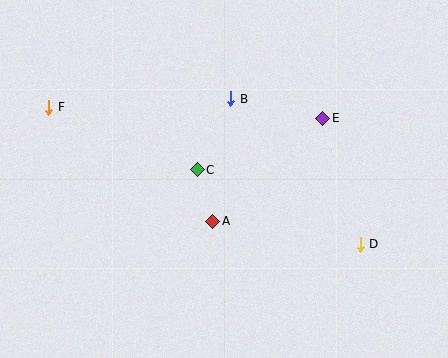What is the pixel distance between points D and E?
The distance between D and E is 132 pixels.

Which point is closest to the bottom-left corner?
Point A is closest to the bottom-left corner.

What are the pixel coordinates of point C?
Point C is at (197, 170).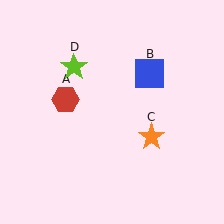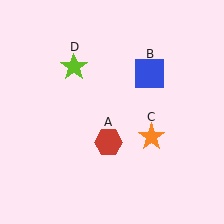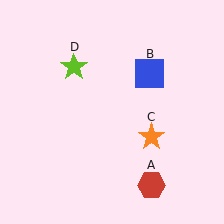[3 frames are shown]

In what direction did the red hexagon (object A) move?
The red hexagon (object A) moved down and to the right.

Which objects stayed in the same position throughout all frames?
Blue square (object B) and orange star (object C) and lime star (object D) remained stationary.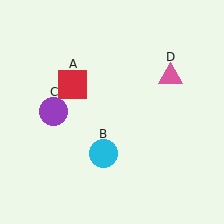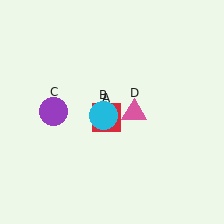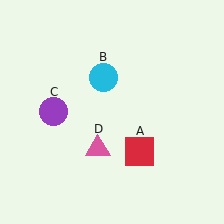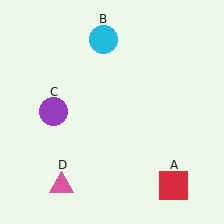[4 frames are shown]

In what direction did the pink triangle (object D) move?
The pink triangle (object D) moved down and to the left.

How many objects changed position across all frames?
3 objects changed position: red square (object A), cyan circle (object B), pink triangle (object D).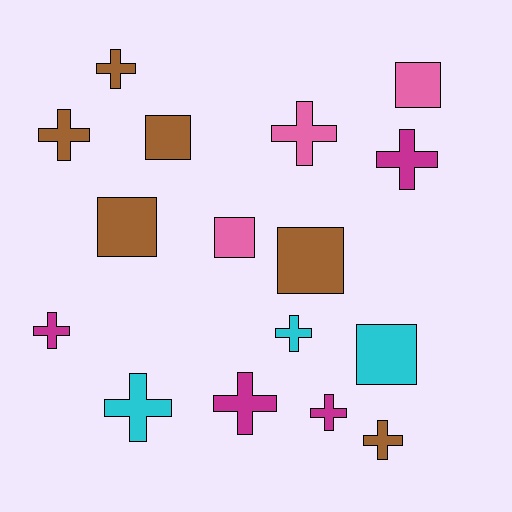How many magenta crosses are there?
There are 4 magenta crosses.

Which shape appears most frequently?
Cross, with 10 objects.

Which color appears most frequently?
Brown, with 6 objects.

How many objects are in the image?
There are 16 objects.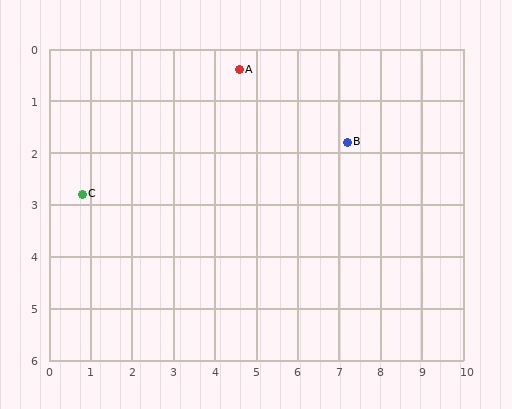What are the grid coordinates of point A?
Point A is at approximately (4.6, 0.4).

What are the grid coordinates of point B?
Point B is at approximately (7.2, 1.8).